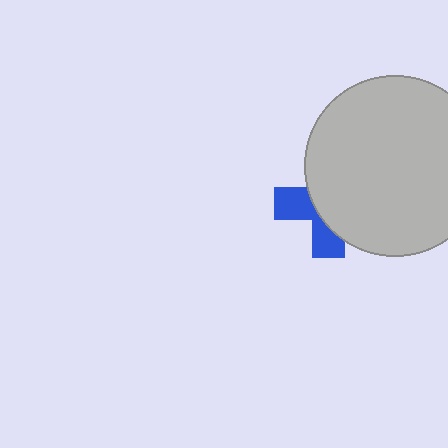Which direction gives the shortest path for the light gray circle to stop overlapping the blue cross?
Moving right gives the shortest separation.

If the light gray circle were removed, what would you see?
You would see the complete blue cross.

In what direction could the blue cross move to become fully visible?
The blue cross could move left. That would shift it out from behind the light gray circle entirely.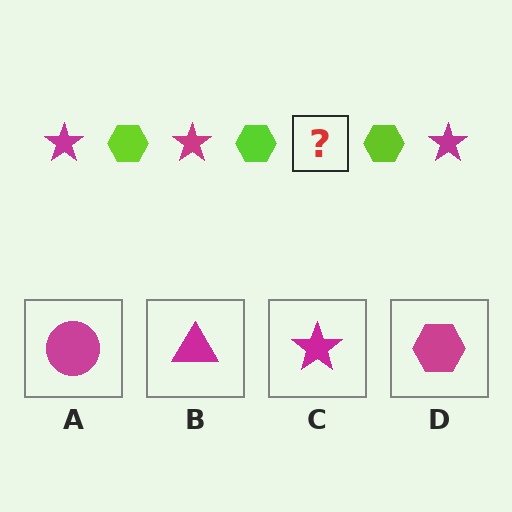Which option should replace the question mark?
Option C.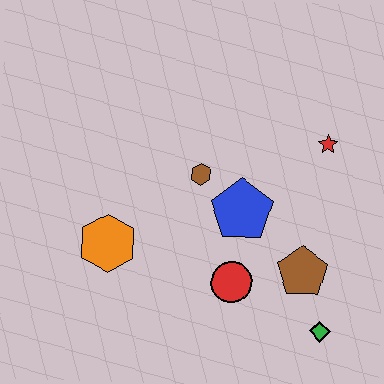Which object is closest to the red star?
The blue pentagon is closest to the red star.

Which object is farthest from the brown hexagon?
The green diamond is farthest from the brown hexagon.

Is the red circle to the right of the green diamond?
No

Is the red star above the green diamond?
Yes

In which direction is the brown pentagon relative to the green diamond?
The brown pentagon is above the green diamond.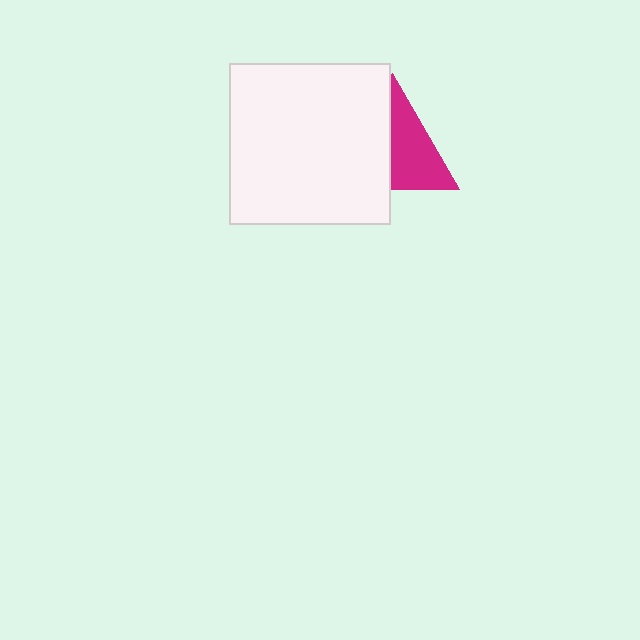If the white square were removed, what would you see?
You would see the complete magenta triangle.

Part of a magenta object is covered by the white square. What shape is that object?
It is a triangle.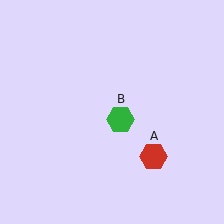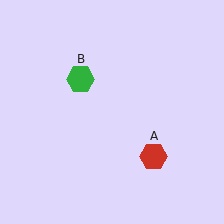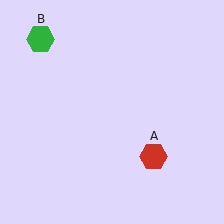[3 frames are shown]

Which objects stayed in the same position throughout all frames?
Red hexagon (object A) remained stationary.